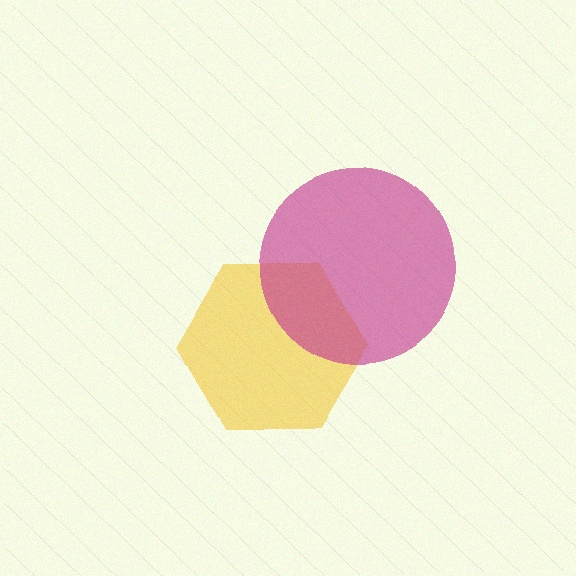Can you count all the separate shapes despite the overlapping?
Yes, there are 2 separate shapes.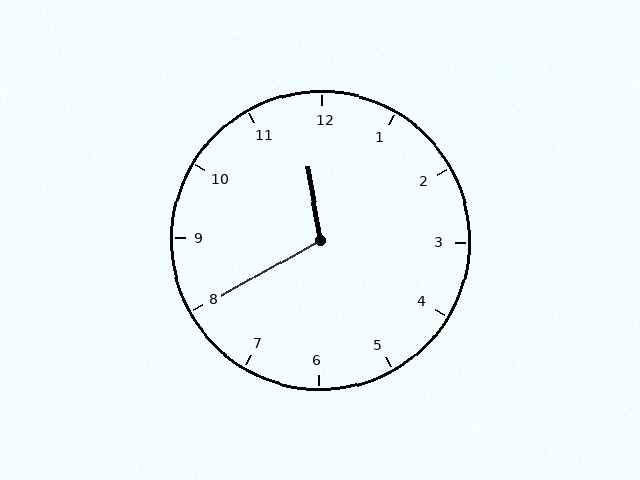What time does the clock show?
11:40.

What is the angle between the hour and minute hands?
Approximately 110 degrees.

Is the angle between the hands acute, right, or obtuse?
It is obtuse.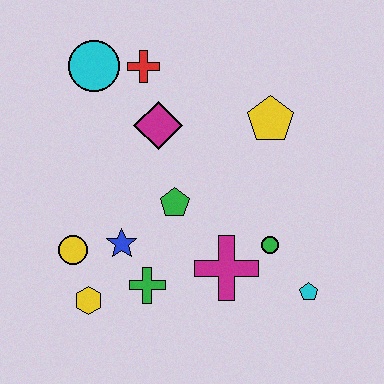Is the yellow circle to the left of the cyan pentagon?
Yes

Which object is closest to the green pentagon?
The blue star is closest to the green pentagon.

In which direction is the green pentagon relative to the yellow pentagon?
The green pentagon is to the left of the yellow pentagon.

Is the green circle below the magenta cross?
No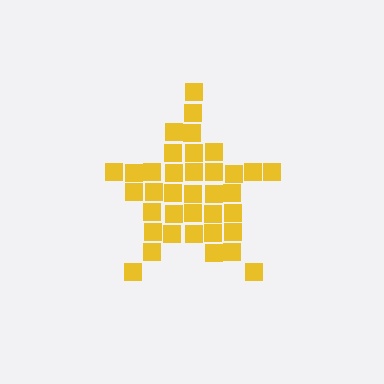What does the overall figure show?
The overall figure shows a star.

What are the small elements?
The small elements are squares.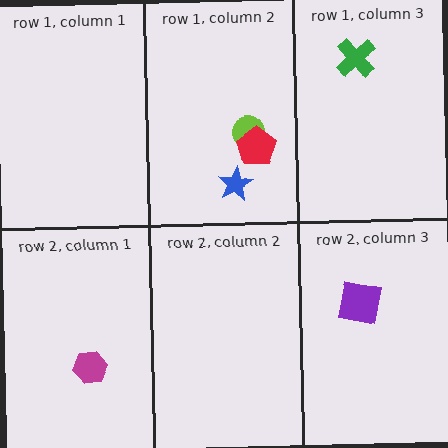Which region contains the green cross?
The row 1, column 3 region.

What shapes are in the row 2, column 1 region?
The magenta hexagon.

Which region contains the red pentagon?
The row 1, column 2 region.